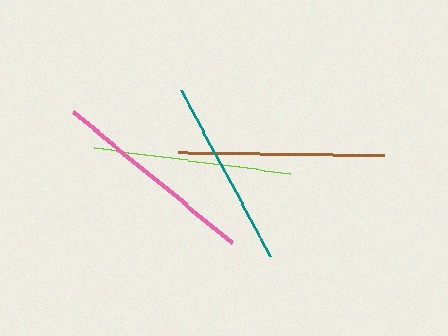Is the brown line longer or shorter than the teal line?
The brown line is longer than the teal line.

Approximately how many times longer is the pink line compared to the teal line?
The pink line is approximately 1.1 times the length of the teal line.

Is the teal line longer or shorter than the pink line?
The pink line is longer than the teal line.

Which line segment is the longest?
The brown line is the longest at approximately 206 pixels.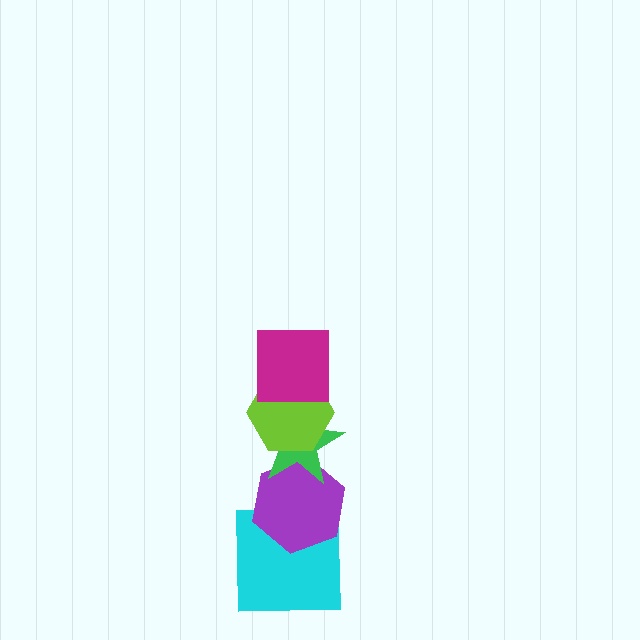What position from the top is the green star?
The green star is 3rd from the top.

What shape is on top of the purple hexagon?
The green star is on top of the purple hexagon.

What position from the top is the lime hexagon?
The lime hexagon is 2nd from the top.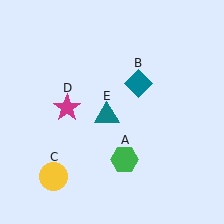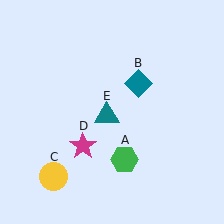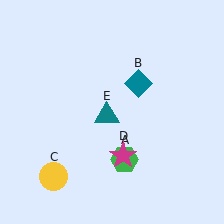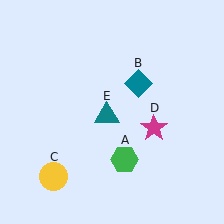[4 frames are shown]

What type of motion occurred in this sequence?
The magenta star (object D) rotated counterclockwise around the center of the scene.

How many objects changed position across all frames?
1 object changed position: magenta star (object D).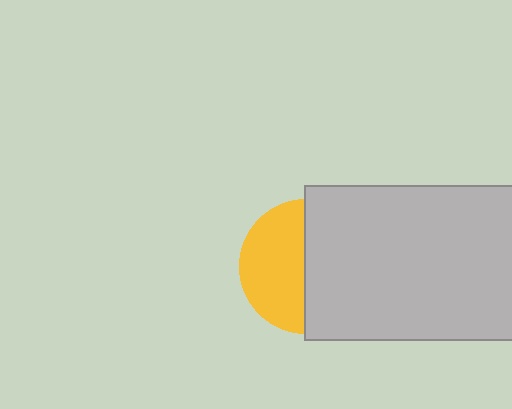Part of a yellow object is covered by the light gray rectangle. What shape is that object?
It is a circle.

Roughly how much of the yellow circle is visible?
About half of it is visible (roughly 47%).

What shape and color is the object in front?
The object in front is a light gray rectangle.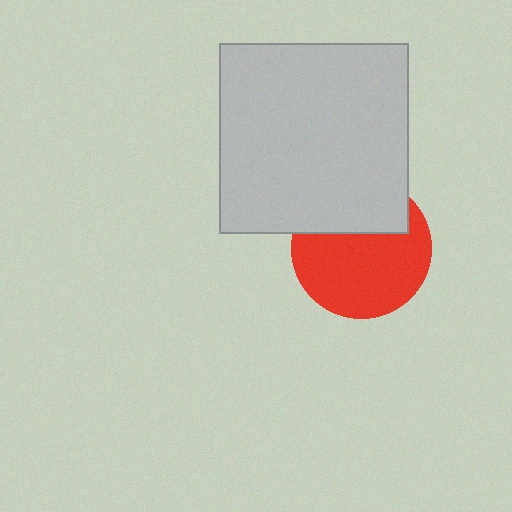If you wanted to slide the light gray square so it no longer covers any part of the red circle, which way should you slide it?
Slide it up — that is the most direct way to separate the two shapes.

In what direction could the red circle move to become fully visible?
The red circle could move down. That would shift it out from behind the light gray square entirely.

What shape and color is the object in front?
The object in front is a light gray square.